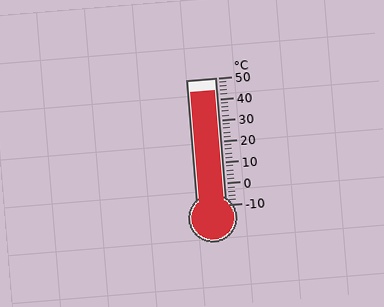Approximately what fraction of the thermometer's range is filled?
The thermometer is filled to approximately 90% of its range.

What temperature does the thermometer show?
The thermometer shows approximately 44°C.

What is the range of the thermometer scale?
The thermometer scale ranges from -10°C to 50°C.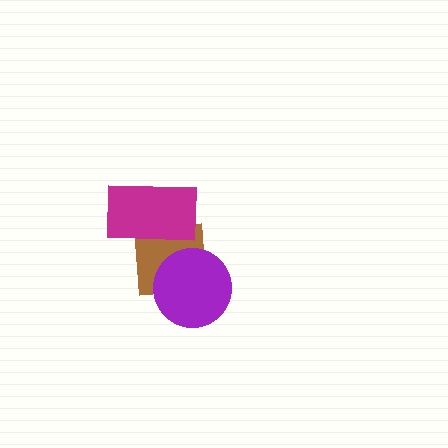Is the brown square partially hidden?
Yes, it is partially covered by another shape.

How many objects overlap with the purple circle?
1 object overlaps with the purple circle.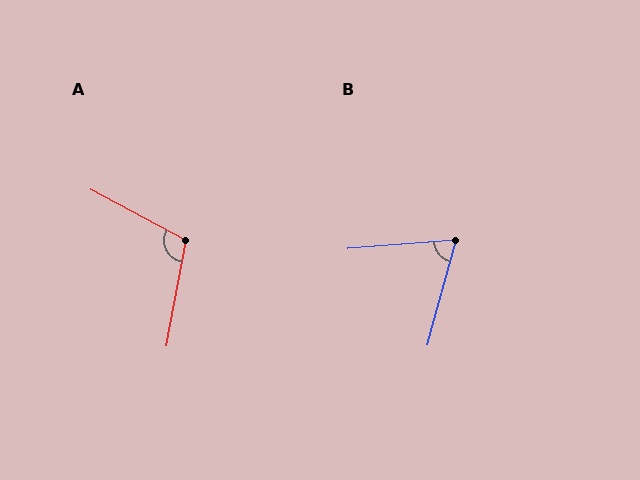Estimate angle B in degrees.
Approximately 70 degrees.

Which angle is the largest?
A, at approximately 108 degrees.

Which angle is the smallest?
B, at approximately 70 degrees.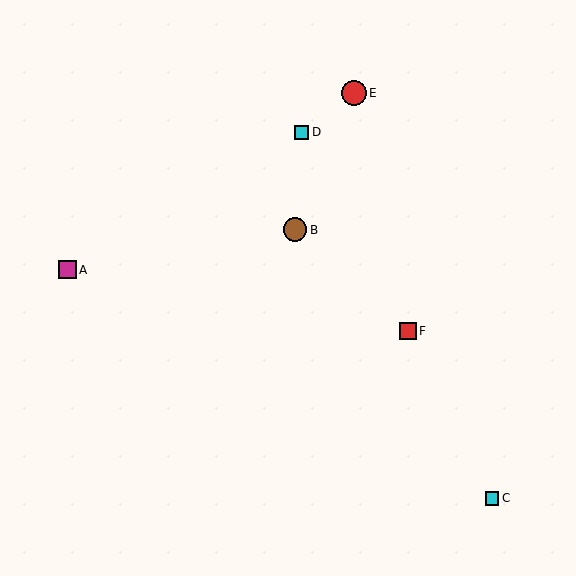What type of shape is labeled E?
Shape E is a red circle.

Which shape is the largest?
The red circle (labeled E) is the largest.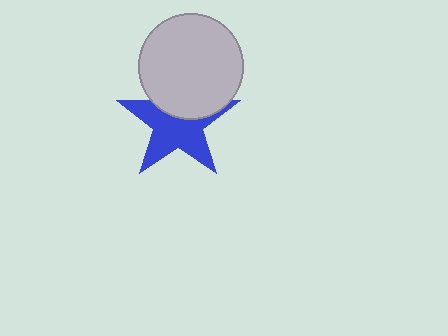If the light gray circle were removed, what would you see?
You would see the complete blue star.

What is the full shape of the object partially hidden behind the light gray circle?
The partially hidden object is a blue star.